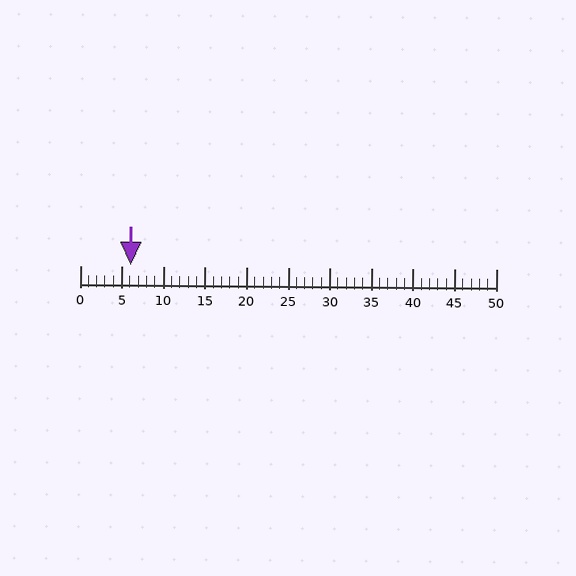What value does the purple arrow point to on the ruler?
The purple arrow points to approximately 6.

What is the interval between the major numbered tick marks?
The major tick marks are spaced 5 units apart.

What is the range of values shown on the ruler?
The ruler shows values from 0 to 50.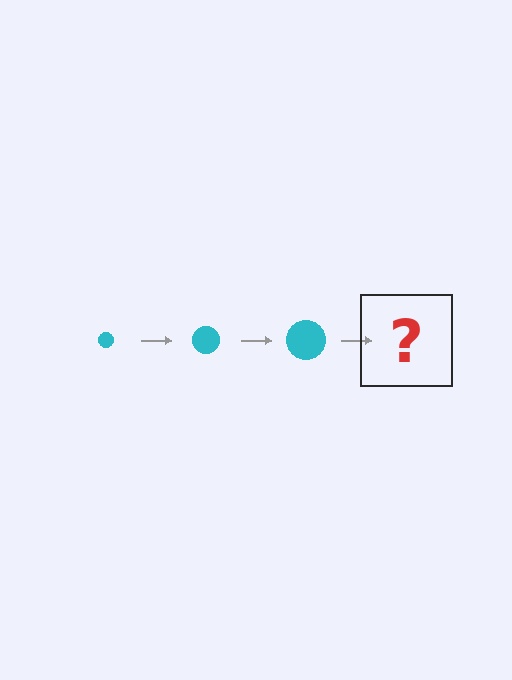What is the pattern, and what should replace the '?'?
The pattern is that the circle gets progressively larger each step. The '?' should be a cyan circle, larger than the previous one.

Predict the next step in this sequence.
The next step is a cyan circle, larger than the previous one.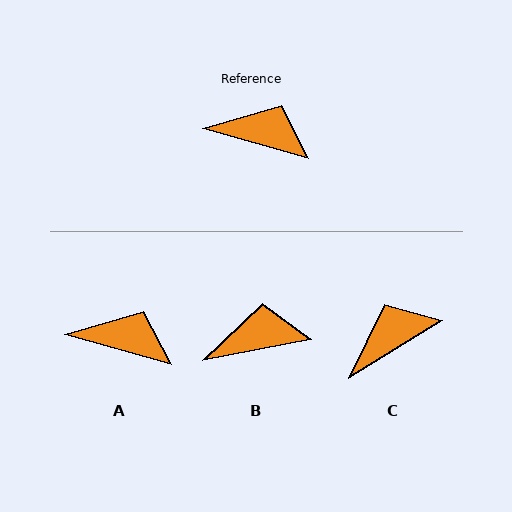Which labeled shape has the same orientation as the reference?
A.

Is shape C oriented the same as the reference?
No, it is off by about 47 degrees.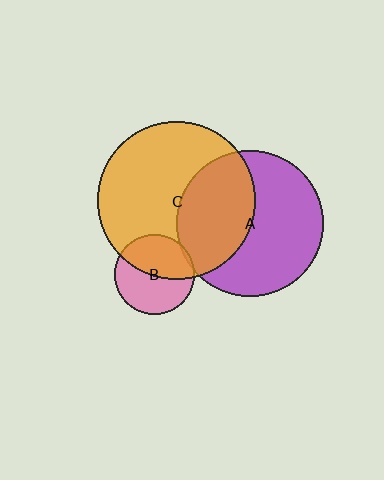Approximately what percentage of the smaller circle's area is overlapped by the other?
Approximately 5%.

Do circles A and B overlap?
Yes.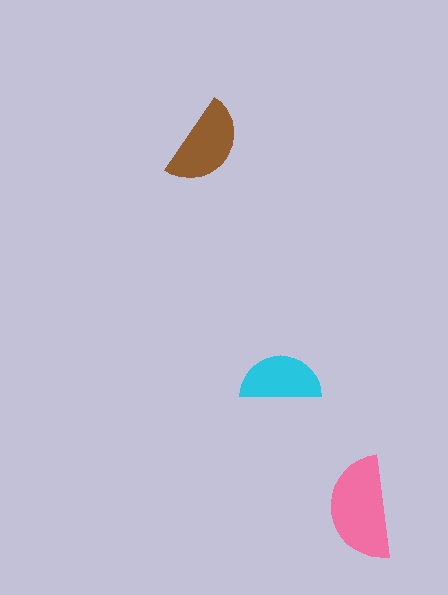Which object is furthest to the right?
The pink semicircle is rightmost.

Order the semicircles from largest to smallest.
the pink one, the brown one, the cyan one.